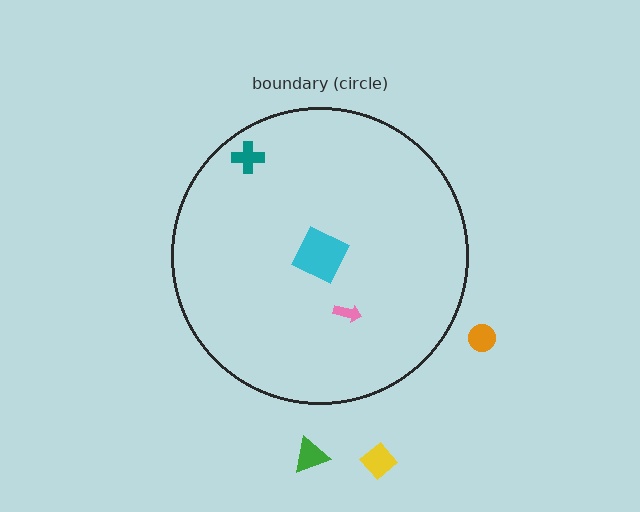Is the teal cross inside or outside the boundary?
Inside.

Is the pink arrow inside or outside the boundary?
Inside.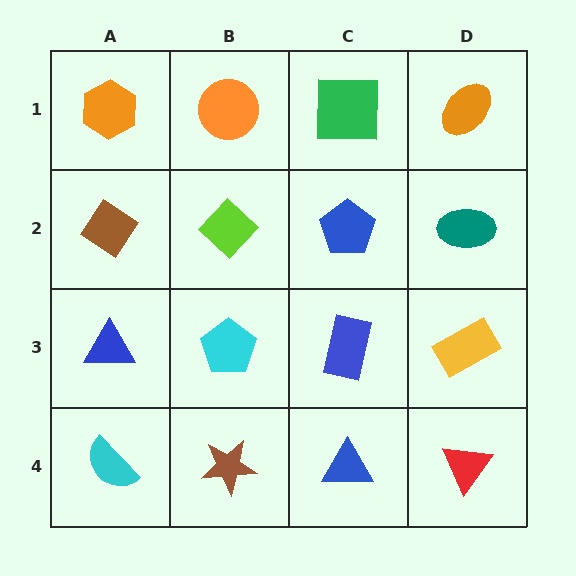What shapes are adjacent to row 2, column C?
A green square (row 1, column C), a blue rectangle (row 3, column C), a lime diamond (row 2, column B), a teal ellipse (row 2, column D).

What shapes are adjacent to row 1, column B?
A lime diamond (row 2, column B), an orange hexagon (row 1, column A), a green square (row 1, column C).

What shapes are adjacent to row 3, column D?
A teal ellipse (row 2, column D), a red triangle (row 4, column D), a blue rectangle (row 3, column C).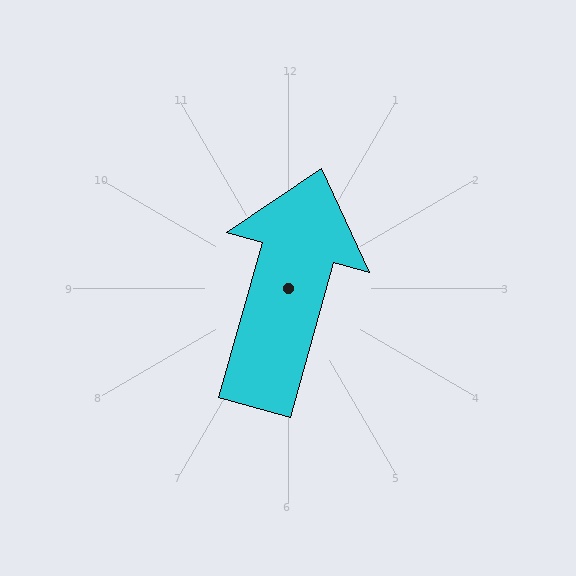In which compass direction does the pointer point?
North.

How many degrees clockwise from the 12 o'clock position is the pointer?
Approximately 16 degrees.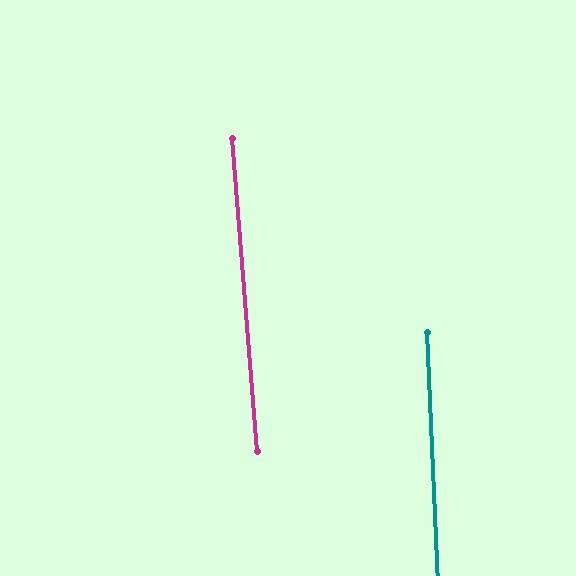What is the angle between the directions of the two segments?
Approximately 2 degrees.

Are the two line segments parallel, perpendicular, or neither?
Parallel — their directions differ by only 2.0°.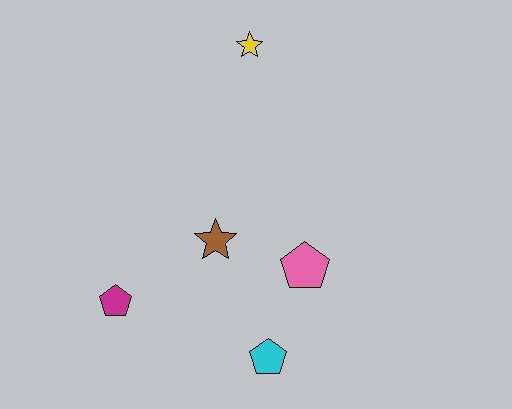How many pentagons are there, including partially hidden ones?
There are 3 pentagons.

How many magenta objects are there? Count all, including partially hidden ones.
There is 1 magenta object.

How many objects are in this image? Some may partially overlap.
There are 5 objects.